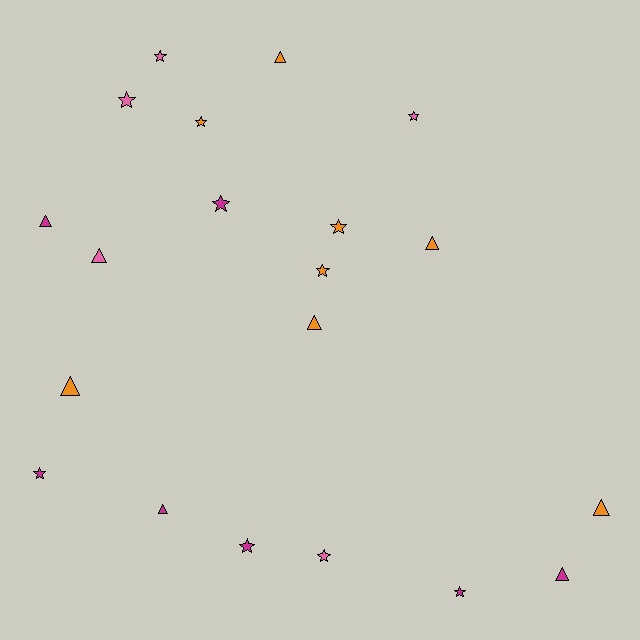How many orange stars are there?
There are 3 orange stars.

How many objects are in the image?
There are 20 objects.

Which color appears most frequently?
Orange, with 8 objects.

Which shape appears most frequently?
Star, with 11 objects.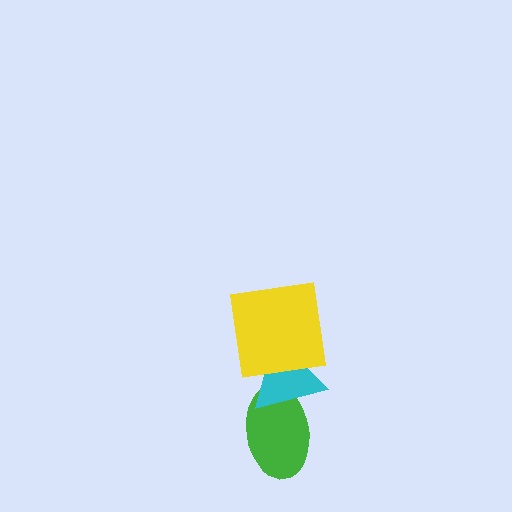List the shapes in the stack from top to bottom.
From top to bottom: the yellow square, the cyan triangle, the green ellipse.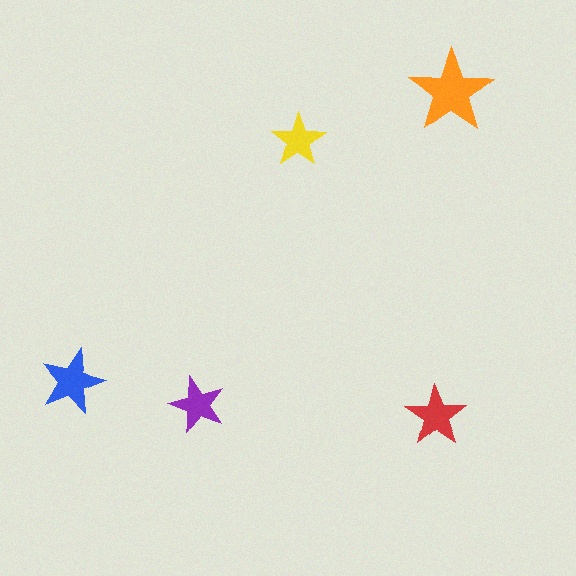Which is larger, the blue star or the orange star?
The orange one.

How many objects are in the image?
There are 5 objects in the image.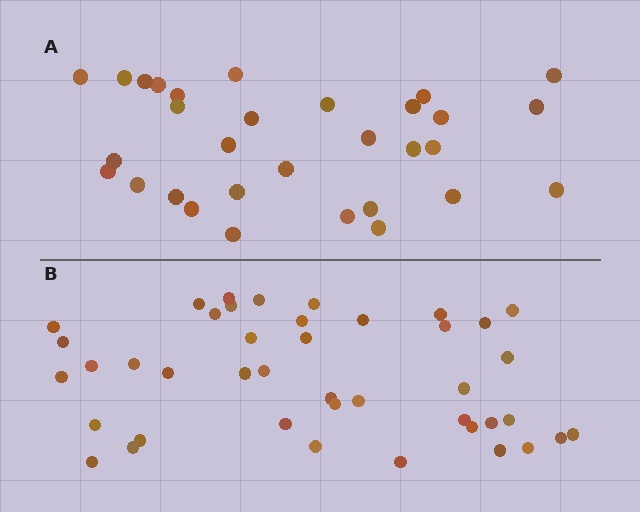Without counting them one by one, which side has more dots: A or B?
Region B (the bottom region) has more dots.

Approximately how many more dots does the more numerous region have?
Region B has roughly 12 or so more dots than region A.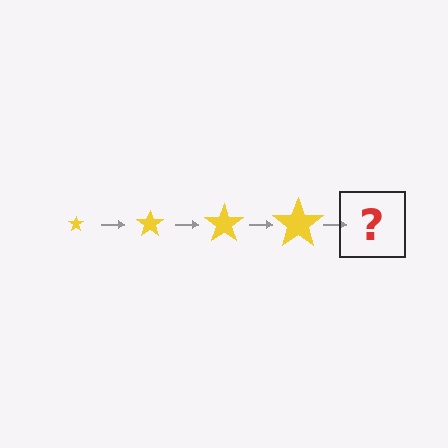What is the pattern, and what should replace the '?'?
The pattern is that the star gets progressively larger each step. The '?' should be a yellow star, larger than the previous one.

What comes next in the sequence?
The next element should be a yellow star, larger than the previous one.